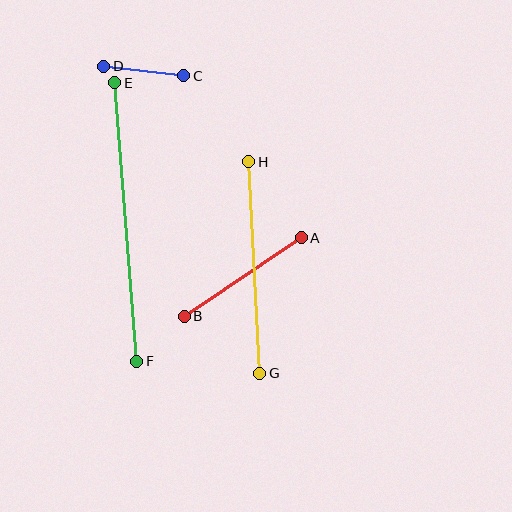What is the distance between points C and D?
The distance is approximately 80 pixels.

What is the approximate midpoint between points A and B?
The midpoint is at approximately (243, 277) pixels.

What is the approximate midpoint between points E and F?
The midpoint is at approximately (126, 222) pixels.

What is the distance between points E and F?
The distance is approximately 279 pixels.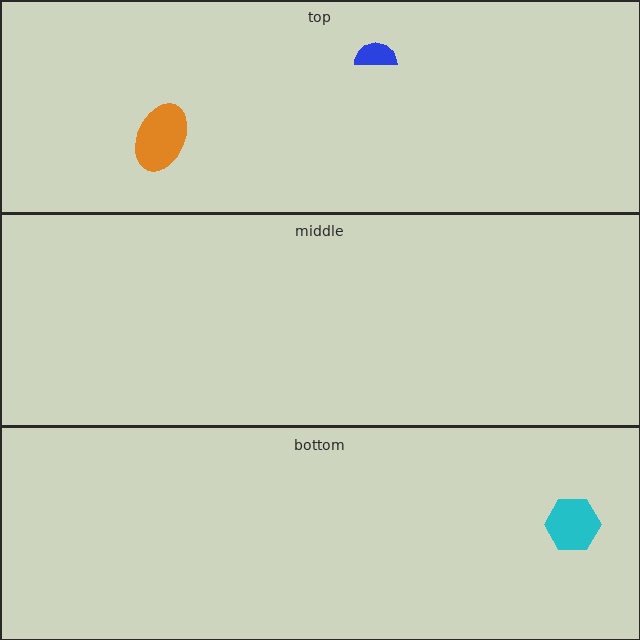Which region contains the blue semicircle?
The top region.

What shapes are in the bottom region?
The cyan hexagon.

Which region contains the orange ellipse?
The top region.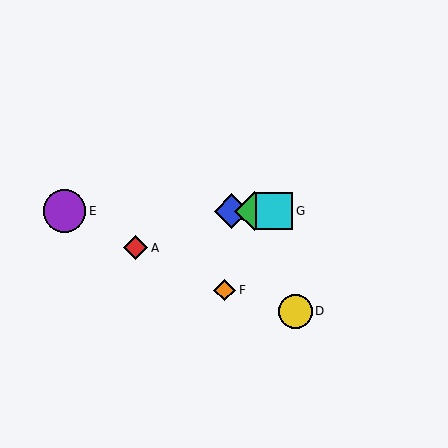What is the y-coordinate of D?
Object D is at y≈311.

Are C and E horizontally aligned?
Yes, both are at y≈211.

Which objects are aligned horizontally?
Objects B, C, E, G are aligned horizontally.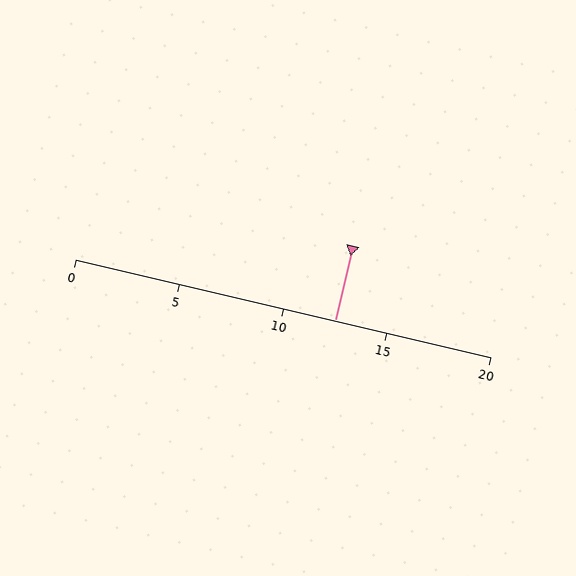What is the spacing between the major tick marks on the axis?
The major ticks are spaced 5 apart.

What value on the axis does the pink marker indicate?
The marker indicates approximately 12.5.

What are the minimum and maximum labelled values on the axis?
The axis runs from 0 to 20.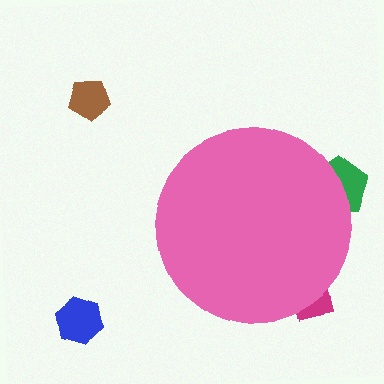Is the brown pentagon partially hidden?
No, the brown pentagon is fully visible.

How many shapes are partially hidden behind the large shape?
2 shapes are partially hidden.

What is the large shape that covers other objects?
A pink circle.